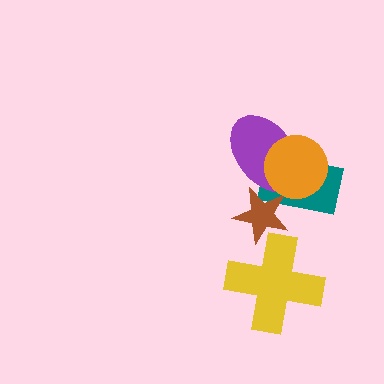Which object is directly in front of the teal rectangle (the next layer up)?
The brown star is directly in front of the teal rectangle.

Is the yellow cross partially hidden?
Yes, it is partially covered by another shape.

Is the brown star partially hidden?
Yes, it is partially covered by another shape.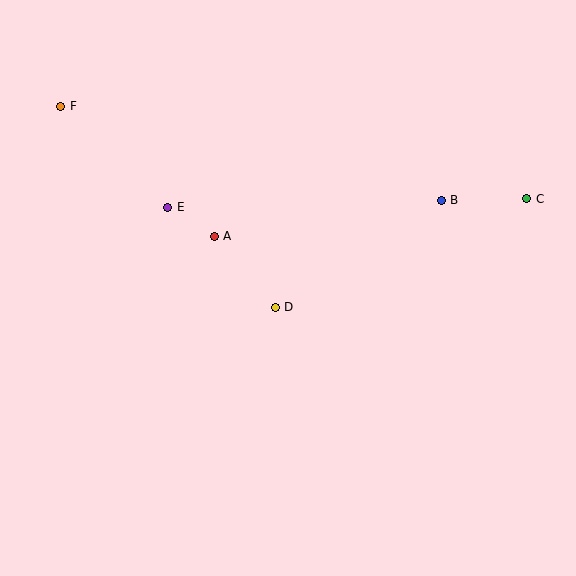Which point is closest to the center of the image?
Point D at (275, 307) is closest to the center.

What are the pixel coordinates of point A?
Point A is at (214, 236).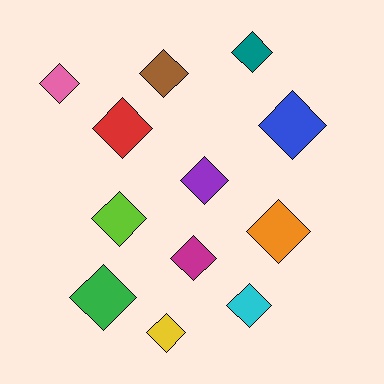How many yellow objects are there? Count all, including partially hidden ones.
There is 1 yellow object.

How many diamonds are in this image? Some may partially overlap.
There are 12 diamonds.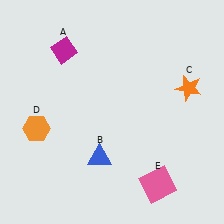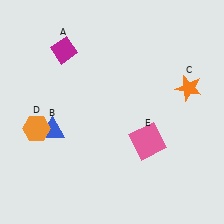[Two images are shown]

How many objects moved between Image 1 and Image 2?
2 objects moved between the two images.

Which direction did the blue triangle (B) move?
The blue triangle (B) moved left.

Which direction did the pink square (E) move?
The pink square (E) moved up.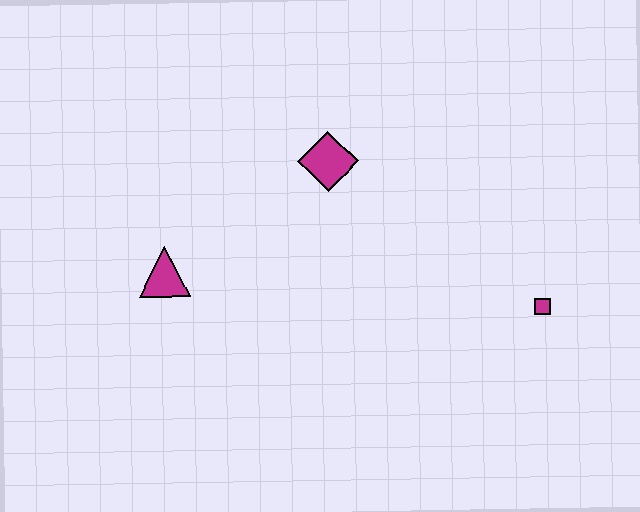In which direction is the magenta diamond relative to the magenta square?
The magenta diamond is to the left of the magenta square.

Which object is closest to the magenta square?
The magenta diamond is closest to the magenta square.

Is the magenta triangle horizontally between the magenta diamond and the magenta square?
No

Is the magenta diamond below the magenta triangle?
No